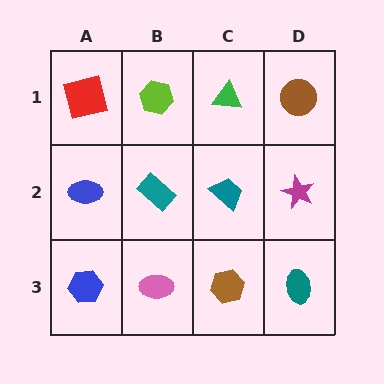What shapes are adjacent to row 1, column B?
A teal rectangle (row 2, column B), a red square (row 1, column A), a green triangle (row 1, column C).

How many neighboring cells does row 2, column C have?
4.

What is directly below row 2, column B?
A pink ellipse.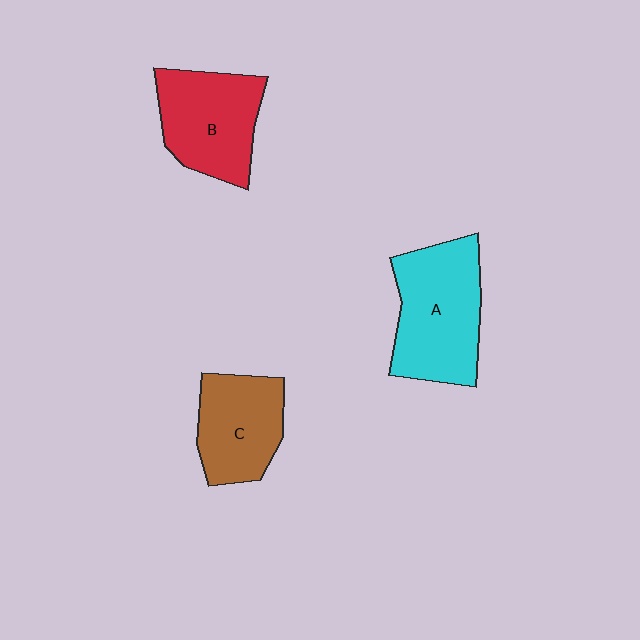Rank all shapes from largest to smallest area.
From largest to smallest: A (cyan), B (red), C (brown).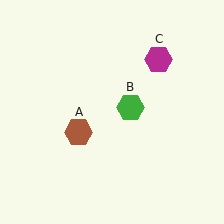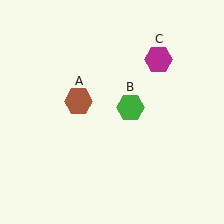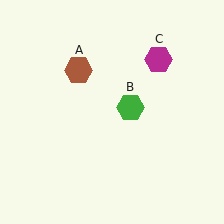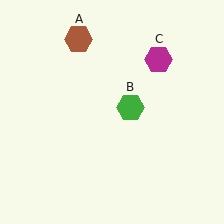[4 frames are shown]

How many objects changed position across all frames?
1 object changed position: brown hexagon (object A).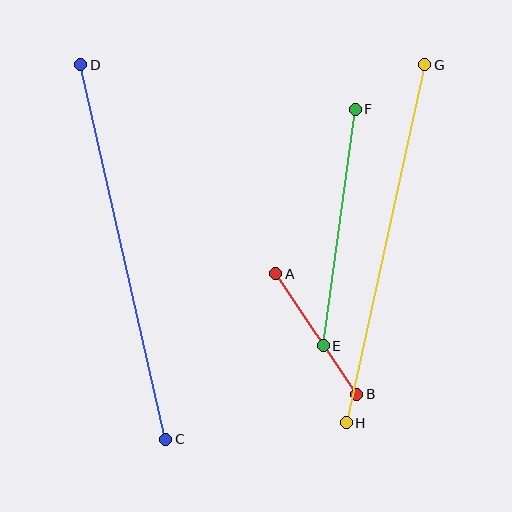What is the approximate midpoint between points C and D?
The midpoint is at approximately (123, 252) pixels.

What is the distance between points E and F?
The distance is approximately 239 pixels.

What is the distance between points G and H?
The distance is approximately 366 pixels.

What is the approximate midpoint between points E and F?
The midpoint is at approximately (339, 228) pixels.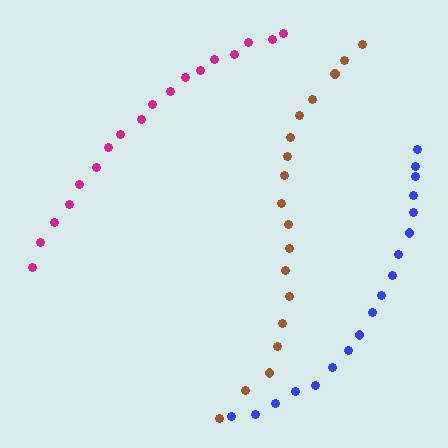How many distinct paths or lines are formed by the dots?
There are 3 distinct paths.